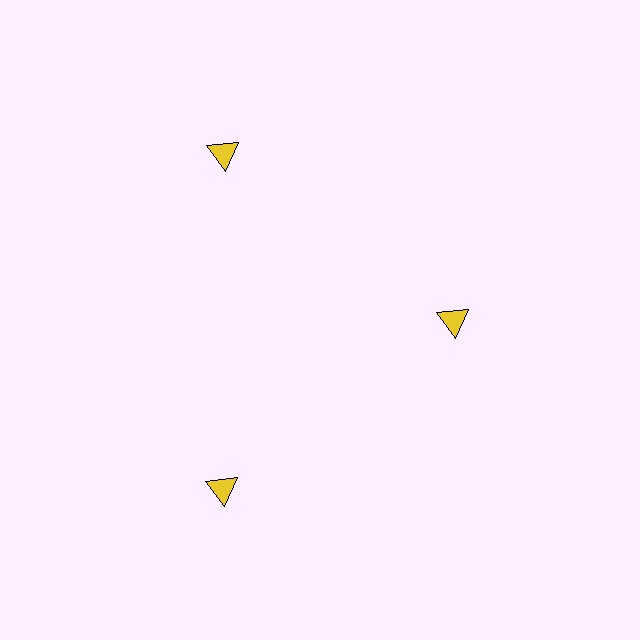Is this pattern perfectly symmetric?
No. The 3 yellow triangles are arranged in a ring, but one element near the 3 o'clock position is pulled inward toward the center, breaking the 3-fold rotational symmetry.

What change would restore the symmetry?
The symmetry would be restored by moving it outward, back onto the ring so that all 3 triangles sit at equal angles and equal distance from the center.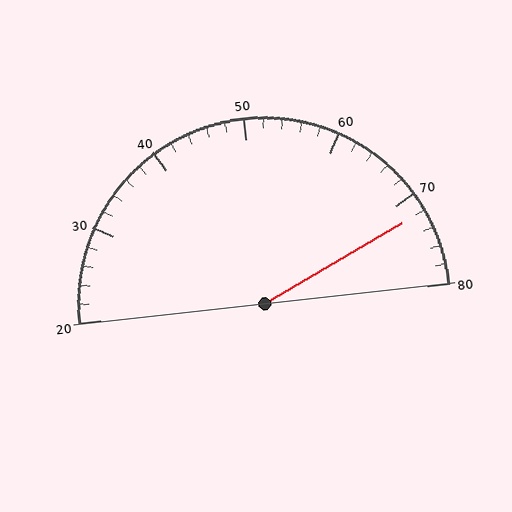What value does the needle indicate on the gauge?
The needle indicates approximately 72.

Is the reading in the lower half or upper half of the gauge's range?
The reading is in the upper half of the range (20 to 80).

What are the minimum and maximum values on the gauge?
The gauge ranges from 20 to 80.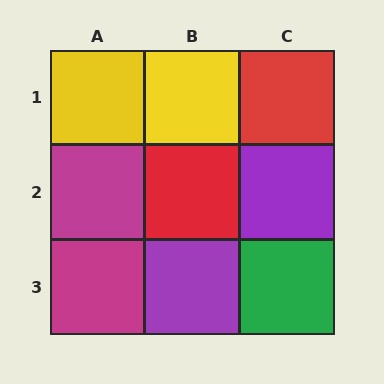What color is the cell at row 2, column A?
Magenta.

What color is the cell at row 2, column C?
Purple.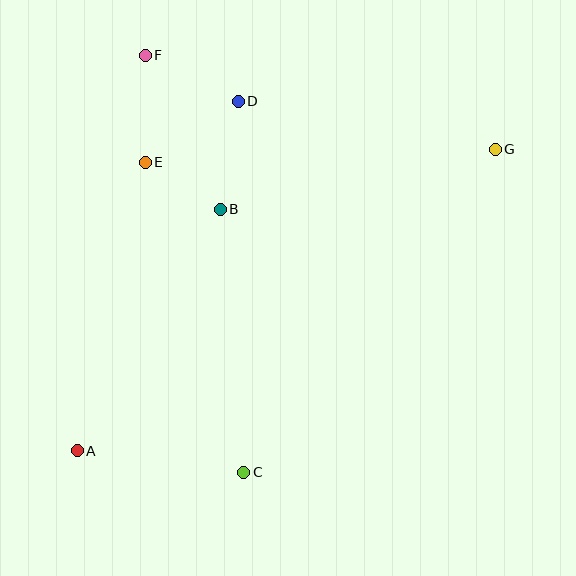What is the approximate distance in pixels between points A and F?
The distance between A and F is approximately 402 pixels.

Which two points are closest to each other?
Points B and E are closest to each other.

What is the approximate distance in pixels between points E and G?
The distance between E and G is approximately 350 pixels.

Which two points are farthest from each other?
Points A and G are farthest from each other.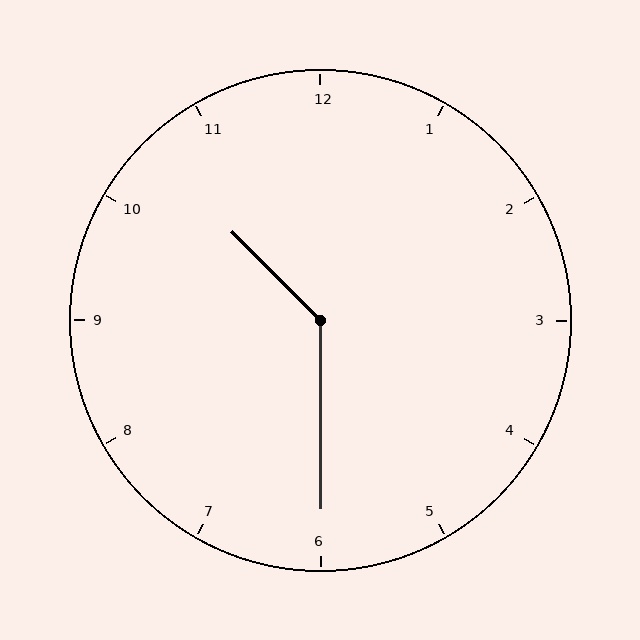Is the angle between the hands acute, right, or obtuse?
It is obtuse.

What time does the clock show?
10:30.